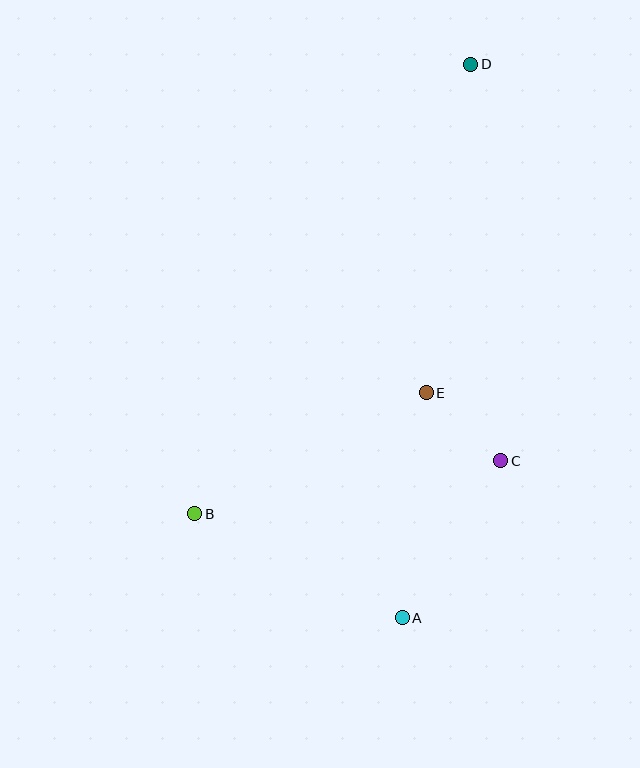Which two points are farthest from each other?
Points A and D are farthest from each other.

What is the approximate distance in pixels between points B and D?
The distance between B and D is approximately 528 pixels.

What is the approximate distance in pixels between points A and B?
The distance between A and B is approximately 232 pixels.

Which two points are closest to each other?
Points C and E are closest to each other.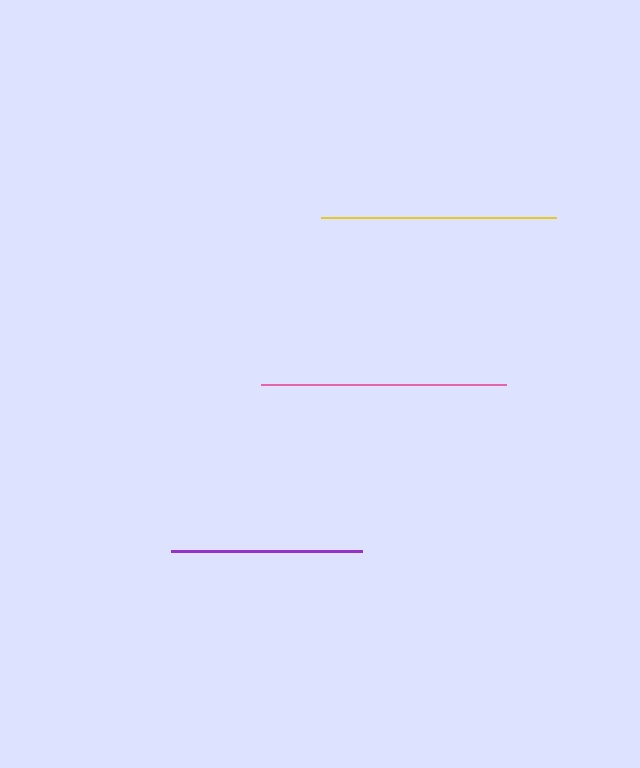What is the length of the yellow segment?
The yellow segment is approximately 235 pixels long.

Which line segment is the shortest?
The purple line is the shortest at approximately 191 pixels.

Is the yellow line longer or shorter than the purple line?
The yellow line is longer than the purple line.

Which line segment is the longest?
The pink line is the longest at approximately 246 pixels.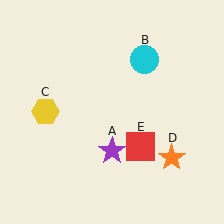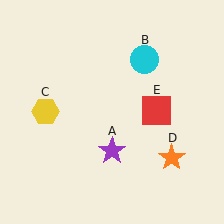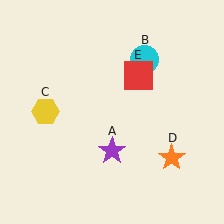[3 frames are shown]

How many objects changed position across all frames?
1 object changed position: red square (object E).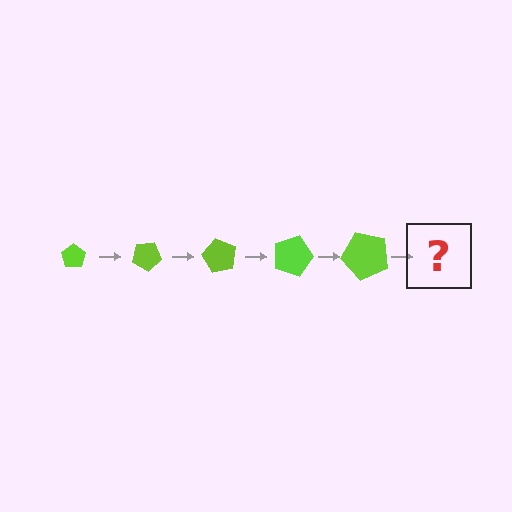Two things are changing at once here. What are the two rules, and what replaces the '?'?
The two rules are that the pentagon grows larger each step and it rotates 30 degrees each step. The '?' should be a pentagon, larger than the previous one and rotated 150 degrees from the start.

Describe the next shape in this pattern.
It should be a pentagon, larger than the previous one and rotated 150 degrees from the start.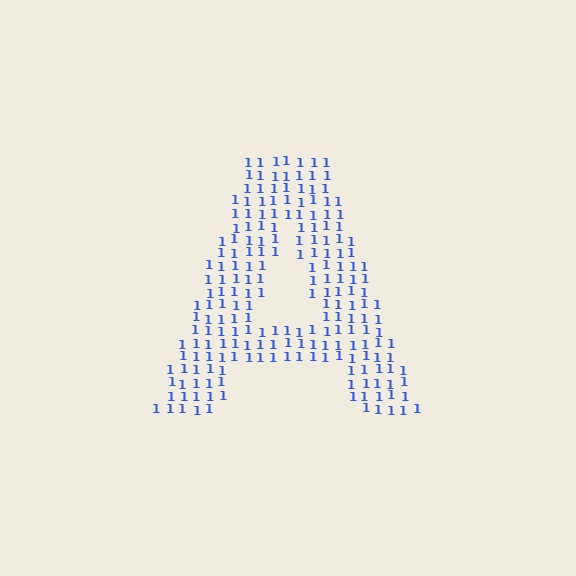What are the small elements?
The small elements are digit 1's.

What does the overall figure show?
The overall figure shows the letter A.